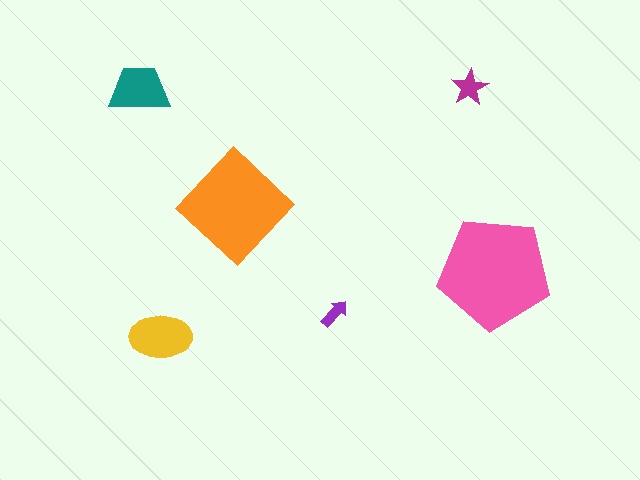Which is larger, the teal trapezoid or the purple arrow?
The teal trapezoid.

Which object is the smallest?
The purple arrow.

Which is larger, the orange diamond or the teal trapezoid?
The orange diamond.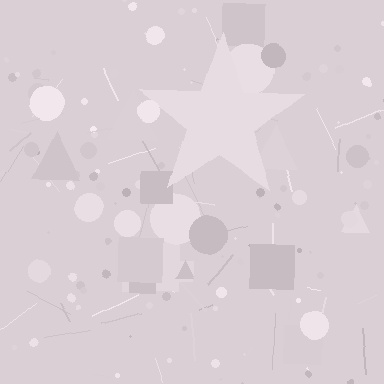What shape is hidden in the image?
A star is hidden in the image.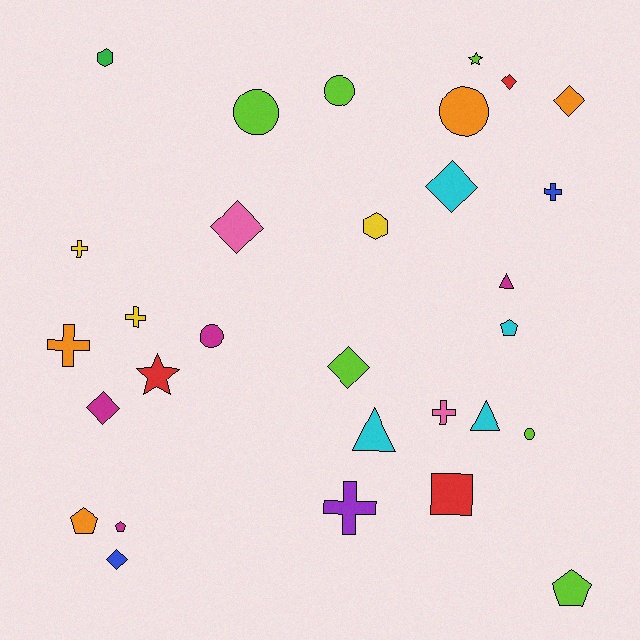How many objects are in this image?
There are 30 objects.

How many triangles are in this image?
There are 3 triangles.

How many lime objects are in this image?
There are 6 lime objects.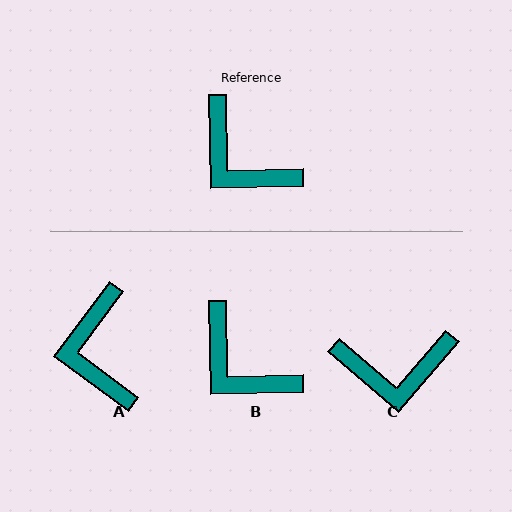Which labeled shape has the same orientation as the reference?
B.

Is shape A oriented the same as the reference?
No, it is off by about 38 degrees.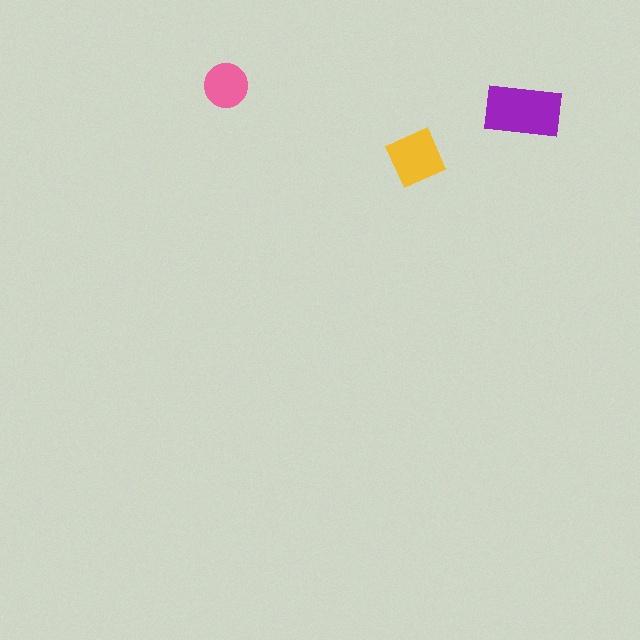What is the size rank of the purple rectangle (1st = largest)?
1st.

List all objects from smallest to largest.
The pink circle, the yellow diamond, the purple rectangle.